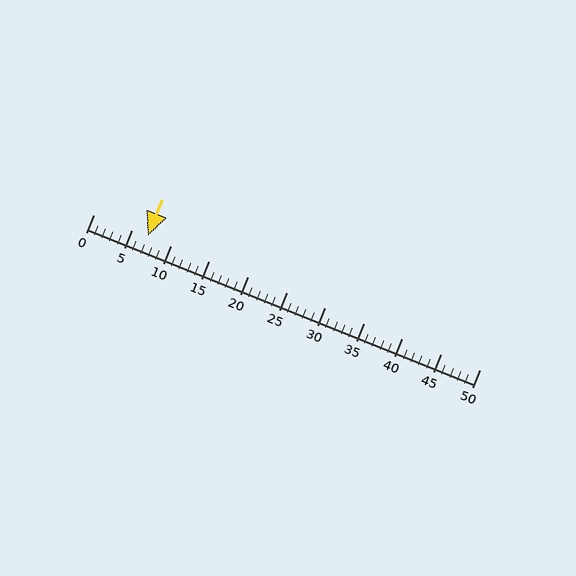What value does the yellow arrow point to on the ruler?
The yellow arrow points to approximately 7.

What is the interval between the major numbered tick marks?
The major tick marks are spaced 5 units apart.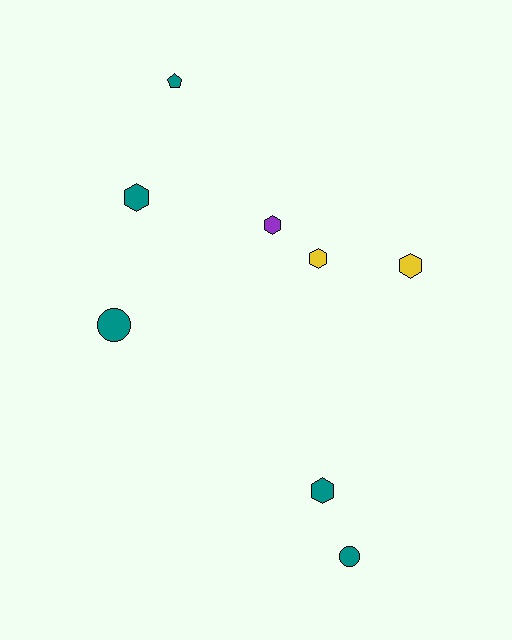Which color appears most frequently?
Teal, with 5 objects.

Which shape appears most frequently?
Hexagon, with 5 objects.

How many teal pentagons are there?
There is 1 teal pentagon.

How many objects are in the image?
There are 8 objects.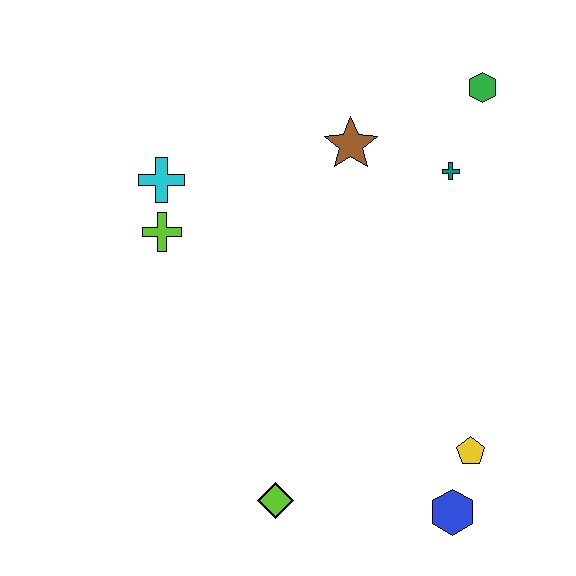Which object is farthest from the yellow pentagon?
The cyan cross is farthest from the yellow pentagon.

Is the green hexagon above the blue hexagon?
Yes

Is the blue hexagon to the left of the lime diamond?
No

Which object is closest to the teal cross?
The green hexagon is closest to the teal cross.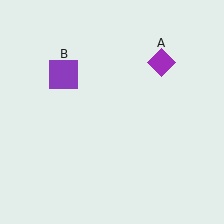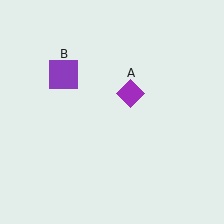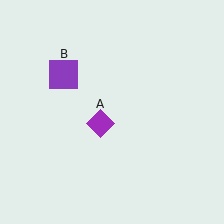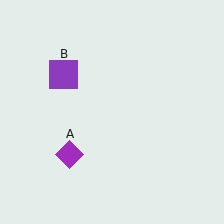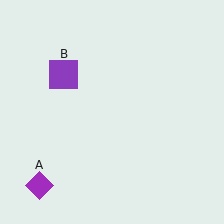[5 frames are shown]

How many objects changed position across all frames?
1 object changed position: purple diamond (object A).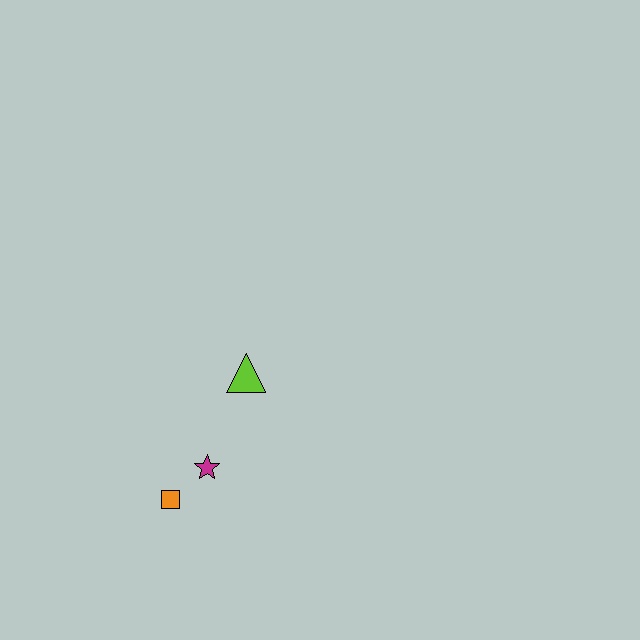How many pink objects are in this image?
There are no pink objects.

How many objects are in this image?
There are 3 objects.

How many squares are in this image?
There is 1 square.